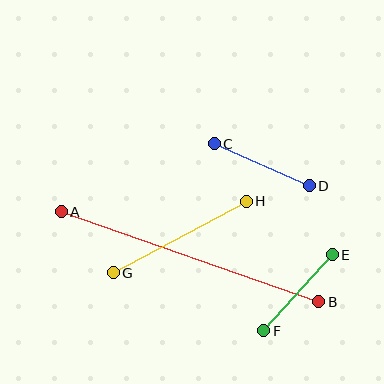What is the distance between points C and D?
The distance is approximately 104 pixels.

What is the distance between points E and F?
The distance is approximately 102 pixels.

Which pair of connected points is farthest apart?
Points A and B are farthest apart.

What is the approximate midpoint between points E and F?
The midpoint is at approximately (298, 293) pixels.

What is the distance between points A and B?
The distance is approximately 273 pixels.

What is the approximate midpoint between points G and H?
The midpoint is at approximately (180, 237) pixels.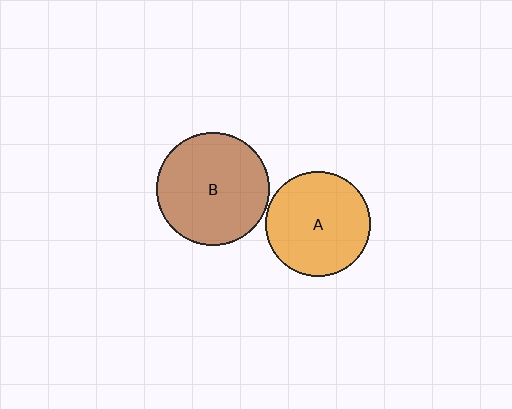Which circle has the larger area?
Circle B (brown).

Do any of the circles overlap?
No, none of the circles overlap.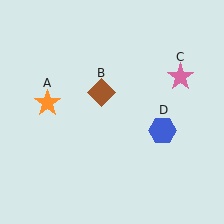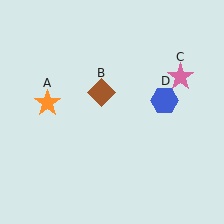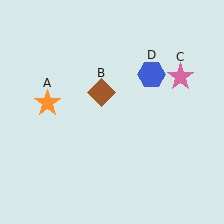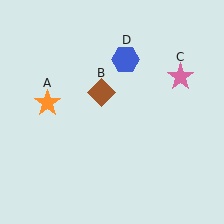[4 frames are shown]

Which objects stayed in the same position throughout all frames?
Orange star (object A) and brown diamond (object B) and pink star (object C) remained stationary.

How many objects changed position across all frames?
1 object changed position: blue hexagon (object D).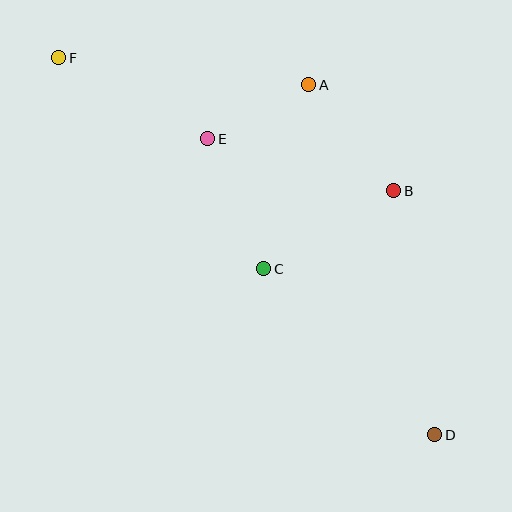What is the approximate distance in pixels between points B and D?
The distance between B and D is approximately 247 pixels.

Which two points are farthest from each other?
Points D and F are farthest from each other.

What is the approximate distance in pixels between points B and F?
The distance between B and F is approximately 360 pixels.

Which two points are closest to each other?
Points A and E are closest to each other.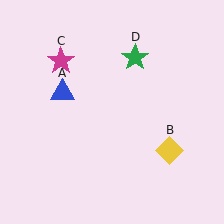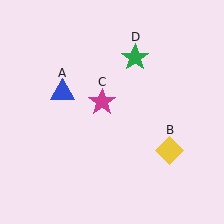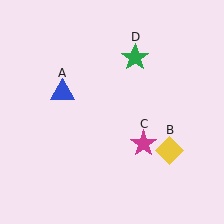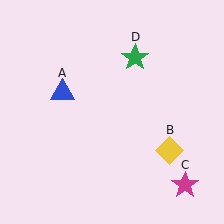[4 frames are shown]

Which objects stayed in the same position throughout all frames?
Blue triangle (object A) and yellow diamond (object B) and green star (object D) remained stationary.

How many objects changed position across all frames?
1 object changed position: magenta star (object C).